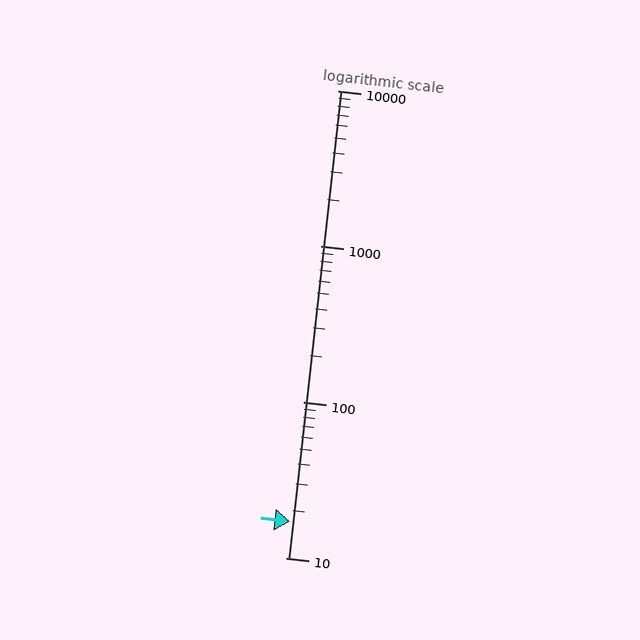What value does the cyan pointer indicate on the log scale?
The pointer indicates approximately 17.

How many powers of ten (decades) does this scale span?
The scale spans 3 decades, from 10 to 10000.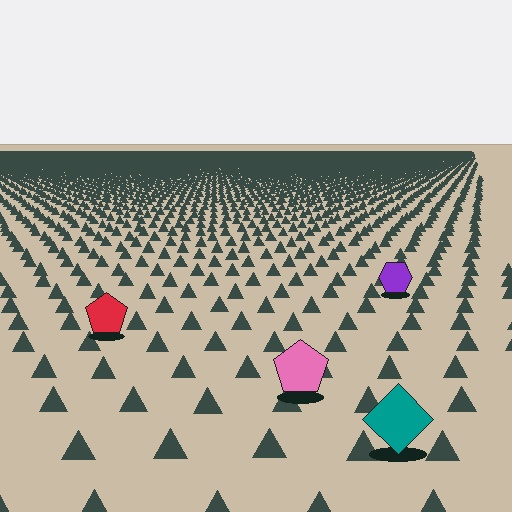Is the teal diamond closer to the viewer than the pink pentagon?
Yes. The teal diamond is closer — you can tell from the texture gradient: the ground texture is coarser near it.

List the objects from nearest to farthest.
From nearest to farthest: the teal diamond, the pink pentagon, the red pentagon, the purple hexagon.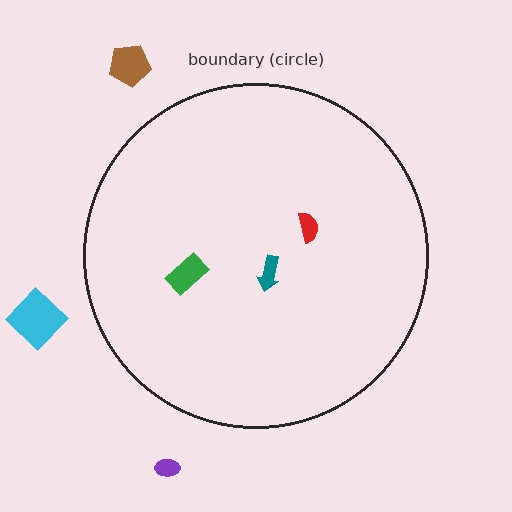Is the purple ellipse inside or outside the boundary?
Outside.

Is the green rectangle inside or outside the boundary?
Inside.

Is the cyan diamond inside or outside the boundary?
Outside.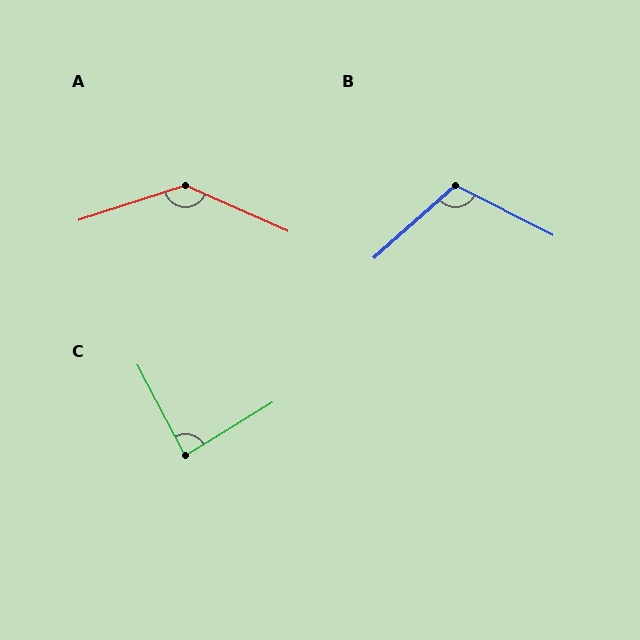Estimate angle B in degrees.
Approximately 111 degrees.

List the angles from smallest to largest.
C (86°), B (111°), A (138°).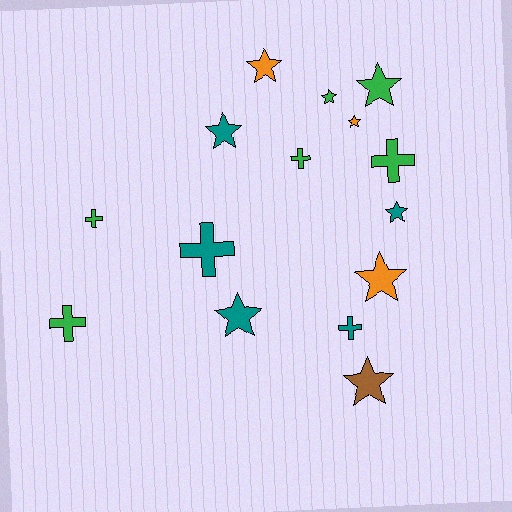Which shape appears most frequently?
Star, with 9 objects.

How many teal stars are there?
There are 3 teal stars.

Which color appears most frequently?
Green, with 6 objects.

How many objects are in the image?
There are 15 objects.